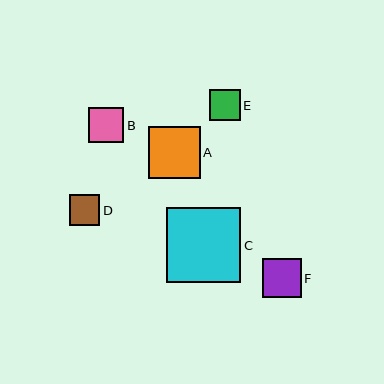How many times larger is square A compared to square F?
Square A is approximately 1.3 times the size of square F.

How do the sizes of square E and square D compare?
Square E and square D are approximately the same size.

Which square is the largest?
Square C is the largest with a size of approximately 75 pixels.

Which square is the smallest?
Square D is the smallest with a size of approximately 31 pixels.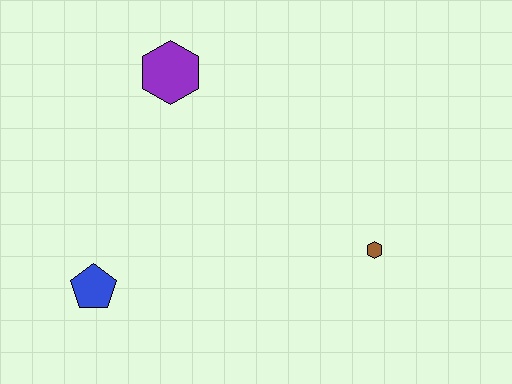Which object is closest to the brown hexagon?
The purple hexagon is closest to the brown hexagon.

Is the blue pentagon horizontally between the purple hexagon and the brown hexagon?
No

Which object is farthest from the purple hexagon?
The brown hexagon is farthest from the purple hexagon.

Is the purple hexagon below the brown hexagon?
No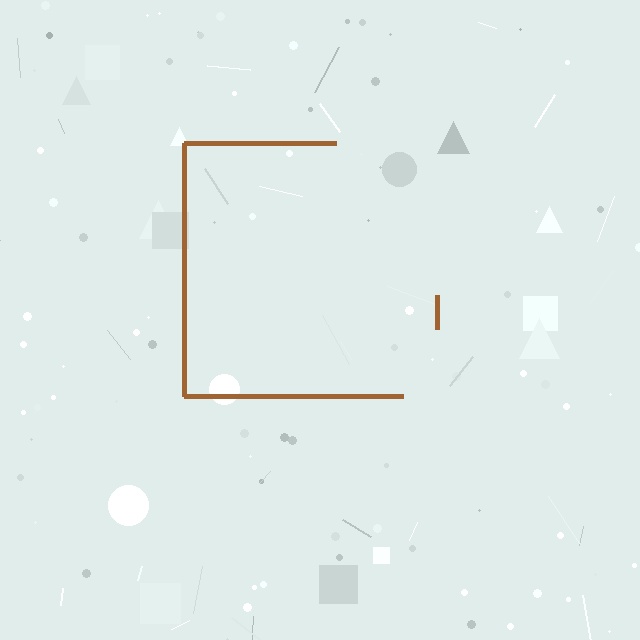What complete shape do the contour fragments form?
The contour fragments form a square.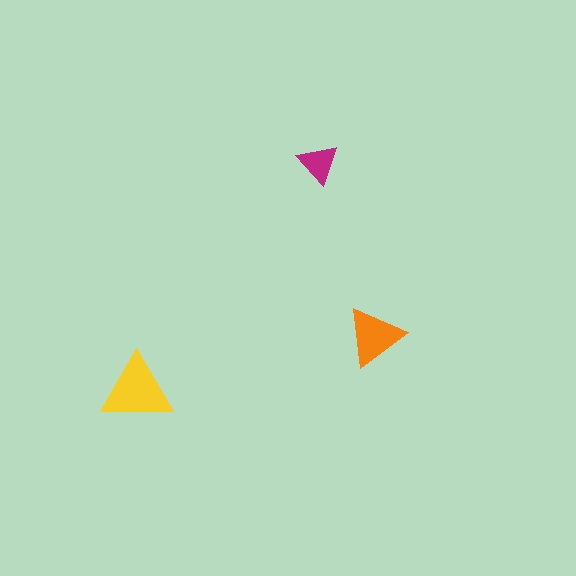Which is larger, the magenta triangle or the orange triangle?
The orange one.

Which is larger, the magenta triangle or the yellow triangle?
The yellow one.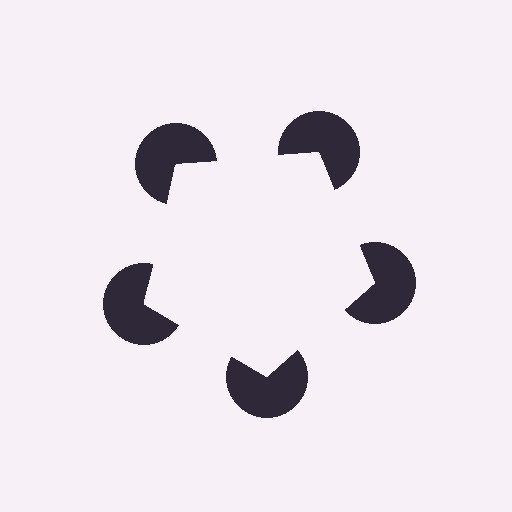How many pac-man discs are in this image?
There are 5 — one at each vertex of the illusory pentagon.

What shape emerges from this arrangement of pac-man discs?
An illusory pentagon — its edges are inferred from the aligned wedge cuts in the pac-man discs, not physically drawn.